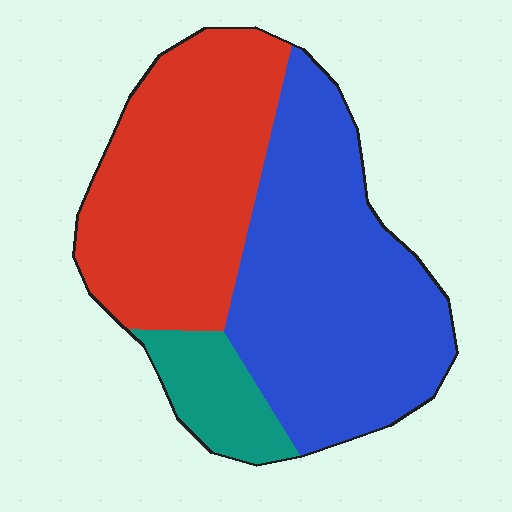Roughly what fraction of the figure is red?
Red takes up between a third and a half of the figure.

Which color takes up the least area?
Teal, at roughly 10%.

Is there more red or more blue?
Blue.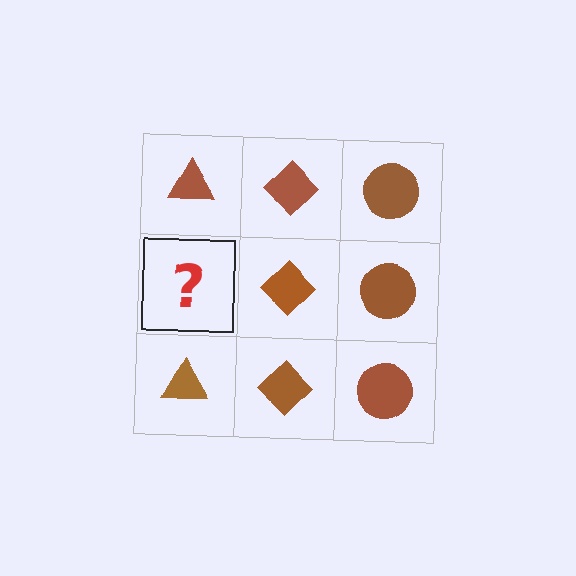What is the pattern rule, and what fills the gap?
The rule is that each column has a consistent shape. The gap should be filled with a brown triangle.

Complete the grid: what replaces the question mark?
The question mark should be replaced with a brown triangle.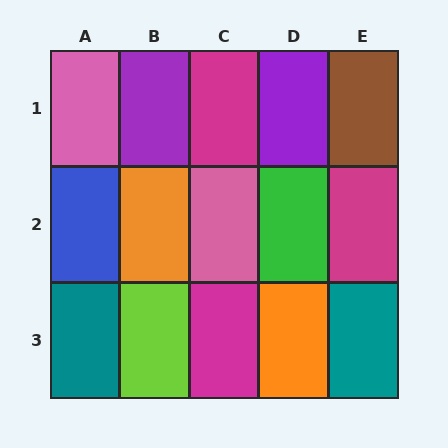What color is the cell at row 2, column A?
Blue.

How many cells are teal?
2 cells are teal.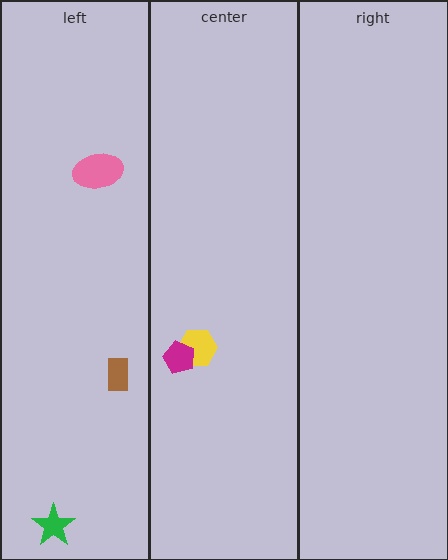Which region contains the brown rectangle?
The left region.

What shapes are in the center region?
The yellow hexagon, the magenta pentagon.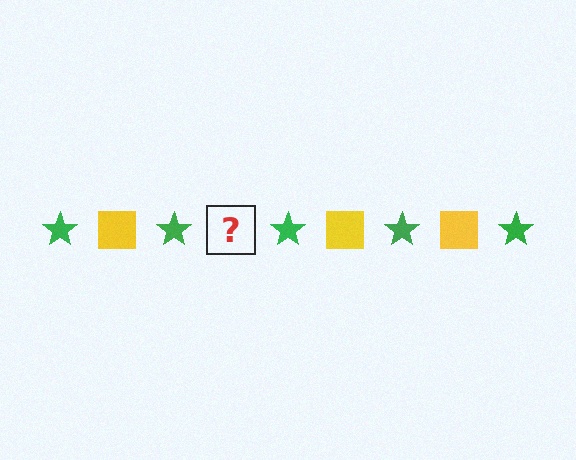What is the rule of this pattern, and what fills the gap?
The rule is that the pattern alternates between green star and yellow square. The gap should be filled with a yellow square.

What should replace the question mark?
The question mark should be replaced with a yellow square.